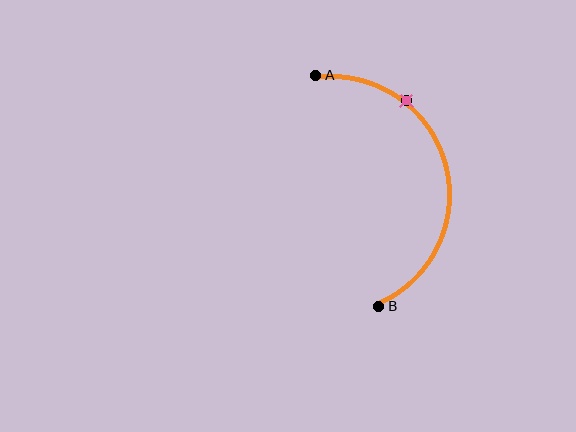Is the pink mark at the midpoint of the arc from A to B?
No. The pink mark lies on the arc but is closer to endpoint A. The arc midpoint would be at the point on the curve equidistant along the arc from both A and B.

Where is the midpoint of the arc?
The arc midpoint is the point on the curve farthest from the straight line joining A and B. It sits to the right of that line.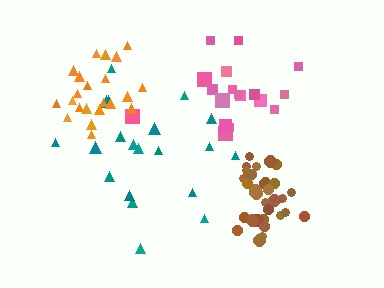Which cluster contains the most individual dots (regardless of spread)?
Brown (31).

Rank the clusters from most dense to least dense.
brown, orange, pink, teal.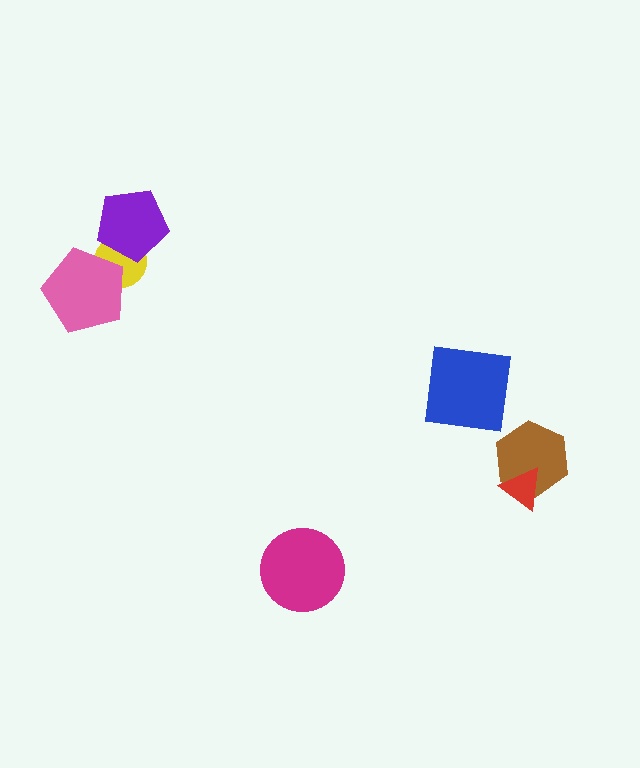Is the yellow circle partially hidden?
Yes, it is partially covered by another shape.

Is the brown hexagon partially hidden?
Yes, it is partially covered by another shape.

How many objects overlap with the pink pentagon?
1 object overlaps with the pink pentagon.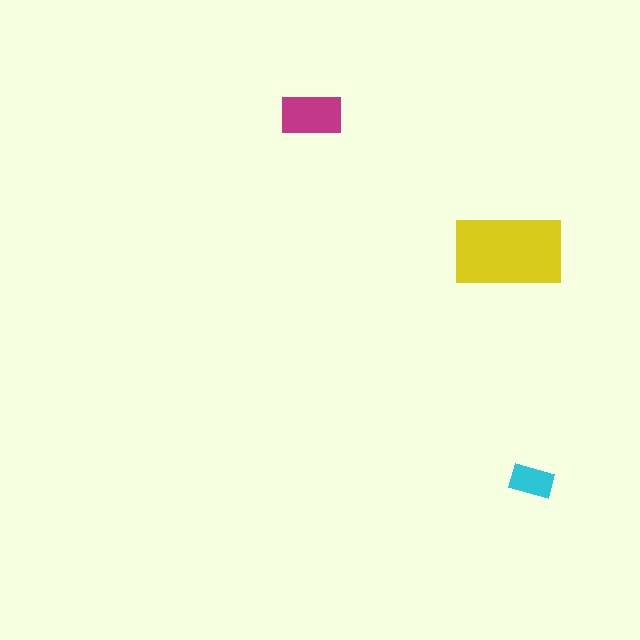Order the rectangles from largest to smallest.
the yellow one, the magenta one, the cyan one.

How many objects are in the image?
There are 3 objects in the image.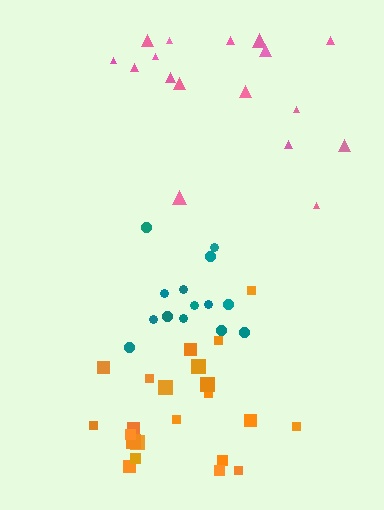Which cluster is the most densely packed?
Teal.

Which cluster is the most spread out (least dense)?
Pink.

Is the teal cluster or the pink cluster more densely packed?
Teal.